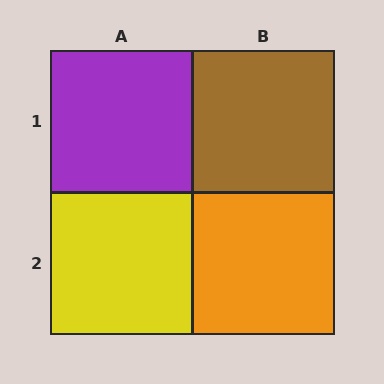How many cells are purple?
1 cell is purple.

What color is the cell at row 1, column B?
Brown.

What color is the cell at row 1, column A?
Purple.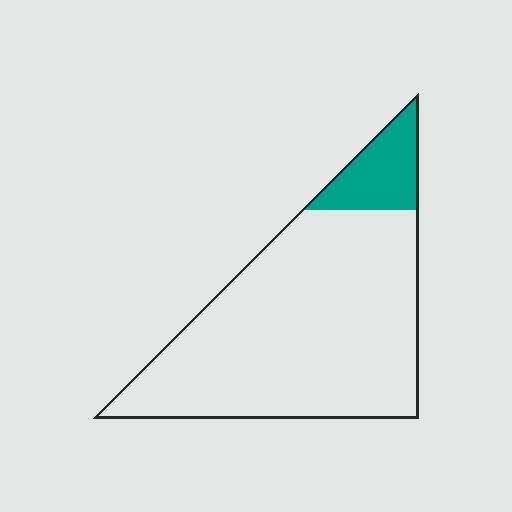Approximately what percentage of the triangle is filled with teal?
Approximately 15%.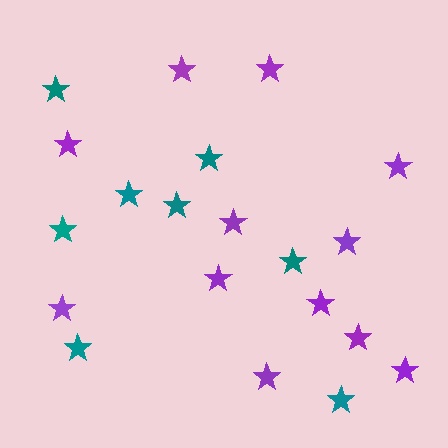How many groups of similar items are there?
There are 2 groups: one group of teal stars (8) and one group of purple stars (12).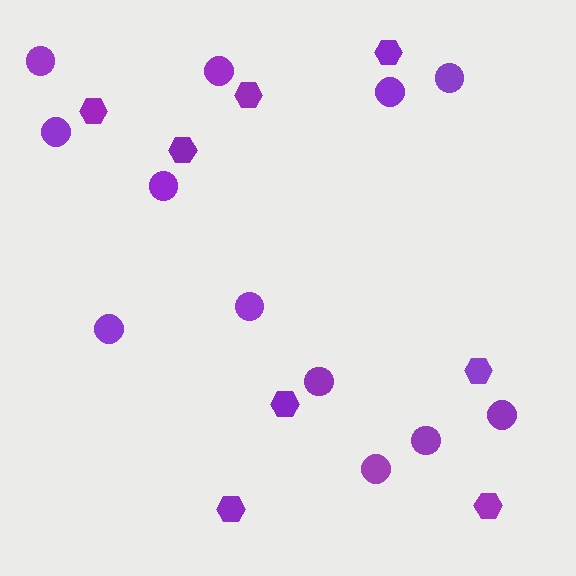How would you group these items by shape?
There are 2 groups: one group of circles (12) and one group of hexagons (8).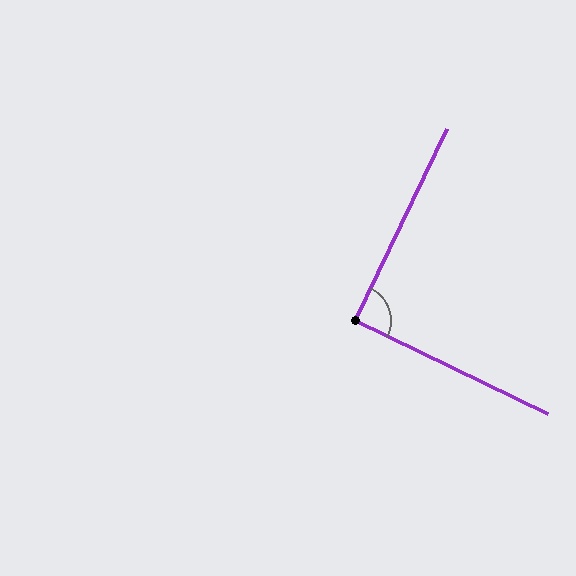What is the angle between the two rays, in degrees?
Approximately 90 degrees.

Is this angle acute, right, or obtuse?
It is approximately a right angle.